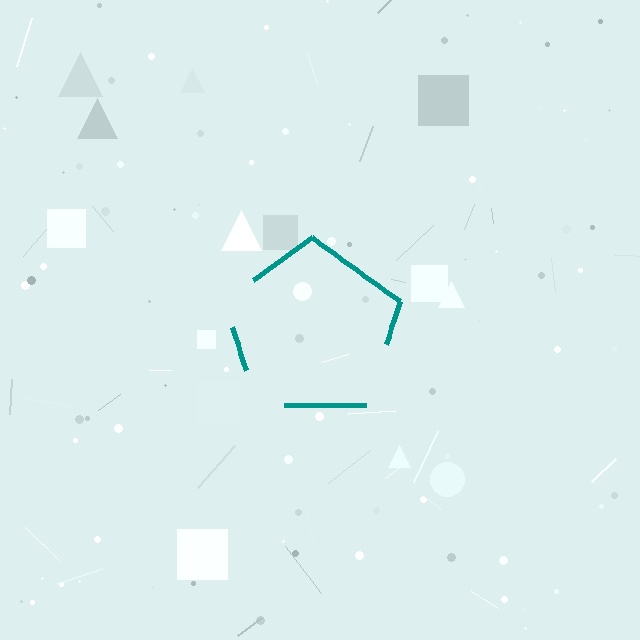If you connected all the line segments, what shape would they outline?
They would outline a pentagon.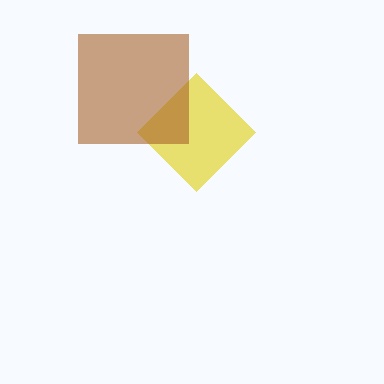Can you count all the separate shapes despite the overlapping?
Yes, there are 2 separate shapes.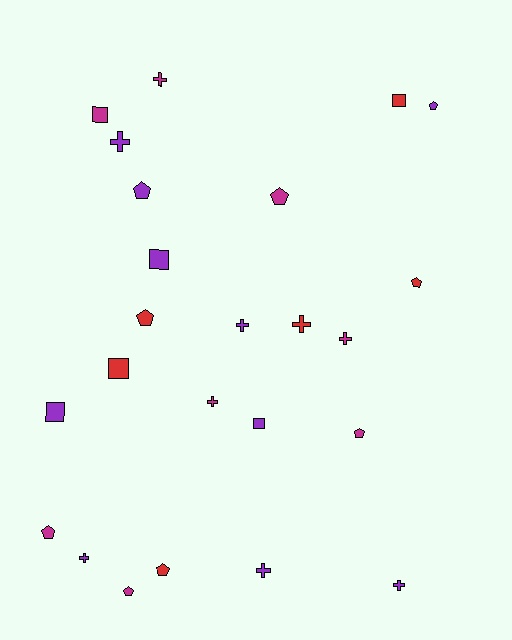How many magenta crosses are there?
There are 3 magenta crosses.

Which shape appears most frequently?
Pentagon, with 9 objects.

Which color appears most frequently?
Purple, with 10 objects.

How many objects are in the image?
There are 24 objects.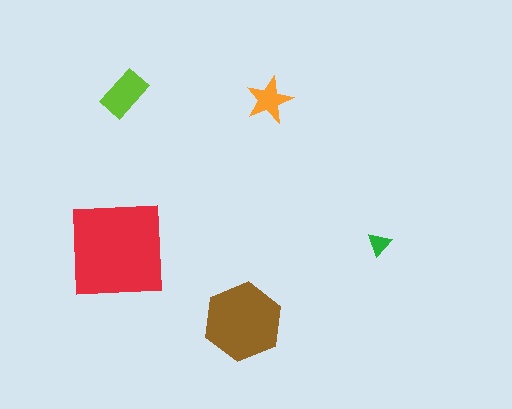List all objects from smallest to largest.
The green triangle, the orange star, the lime rectangle, the brown hexagon, the red square.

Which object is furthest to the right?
The green triangle is rightmost.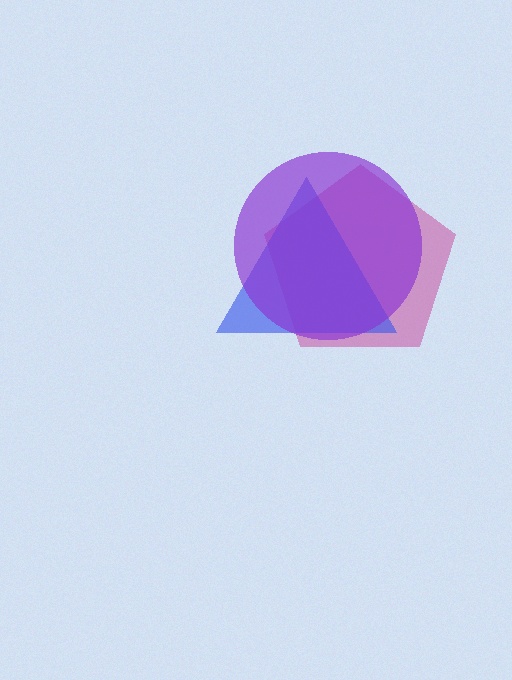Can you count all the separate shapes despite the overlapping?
Yes, there are 3 separate shapes.